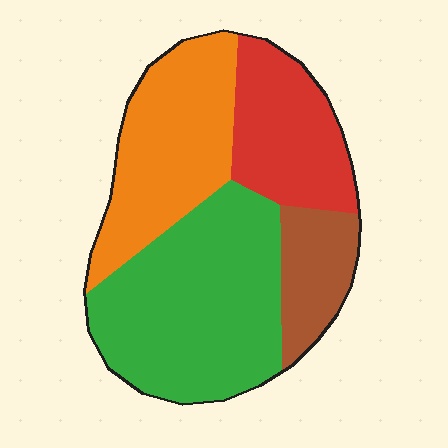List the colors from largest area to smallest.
From largest to smallest: green, orange, red, brown.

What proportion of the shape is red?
Red takes up less than a quarter of the shape.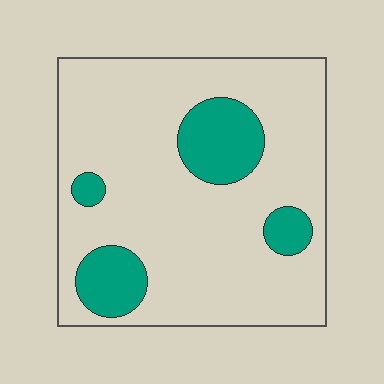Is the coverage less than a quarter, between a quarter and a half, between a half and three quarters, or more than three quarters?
Less than a quarter.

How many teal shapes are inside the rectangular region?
4.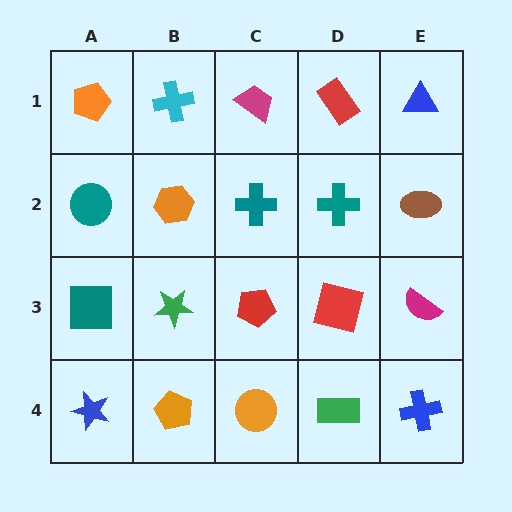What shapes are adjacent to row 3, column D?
A teal cross (row 2, column D), a green rectangle (row 4, column D), a red pentagon (row 3, column C), a magenta semicircle (row 3, column E).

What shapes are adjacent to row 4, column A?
A teal square (row 3, column A), an orange pentagon (row 4, column B).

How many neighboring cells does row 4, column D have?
3.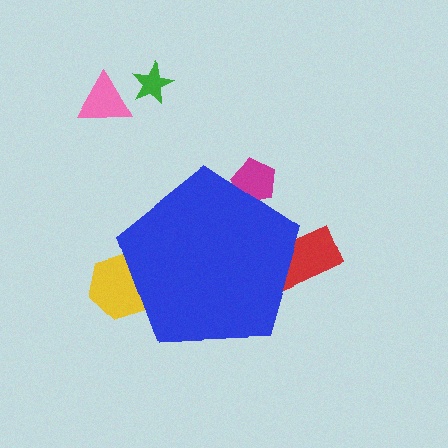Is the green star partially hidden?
No, the green star is fully visible.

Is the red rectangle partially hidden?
Yes, the red rectangle is partially hidden behind the blue pentagon.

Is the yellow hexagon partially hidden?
Yes, the yellow hexagon is partially hidden behind the blue pentagon.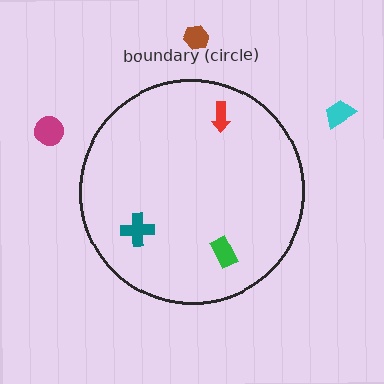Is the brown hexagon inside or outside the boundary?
Outside.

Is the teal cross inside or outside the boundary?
Inside.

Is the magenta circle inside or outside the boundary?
Outside.